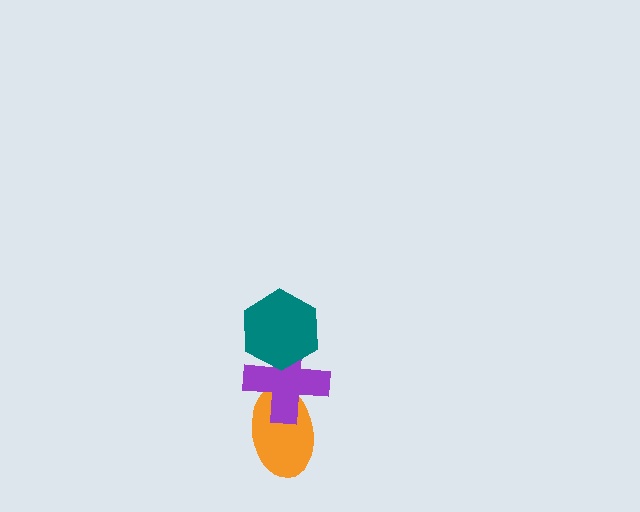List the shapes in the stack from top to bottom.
From top to bottom: the teal hexagon, the purple cross, the orange ellipse.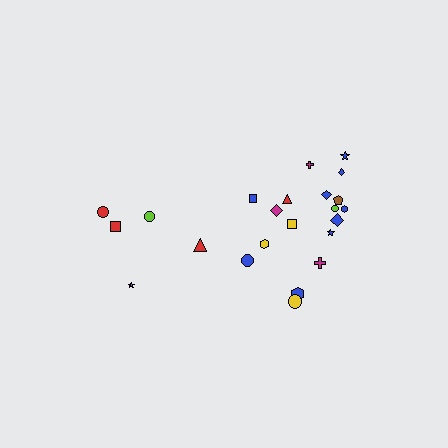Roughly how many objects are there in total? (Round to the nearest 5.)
Roughly 25 objects in total.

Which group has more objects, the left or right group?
The right group.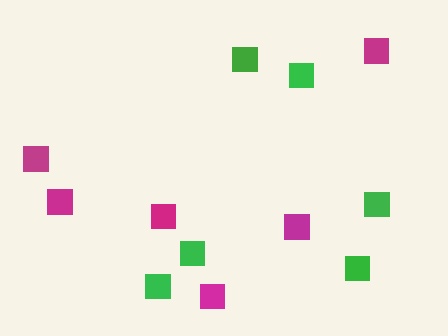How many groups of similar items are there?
There are 2 groups: one group of green squares (6) and one group of magenta squares (6).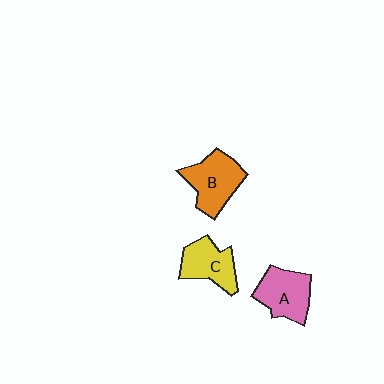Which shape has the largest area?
Shape B (orange).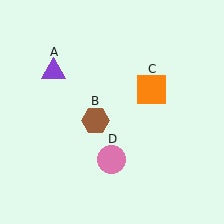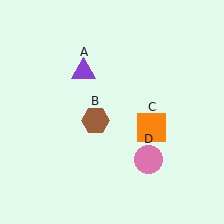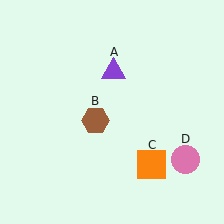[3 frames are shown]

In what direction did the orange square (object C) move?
The orange square (object C) moved down.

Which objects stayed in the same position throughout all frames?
Brown hexagon (object B) remained stationary.